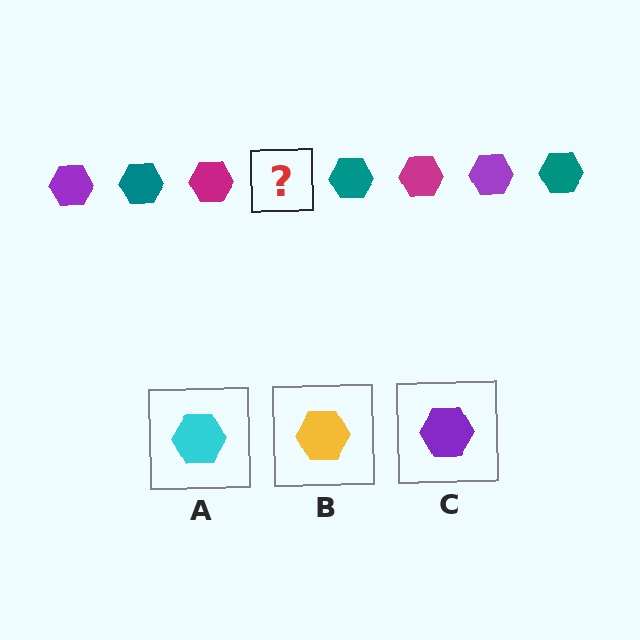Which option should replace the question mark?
Option C.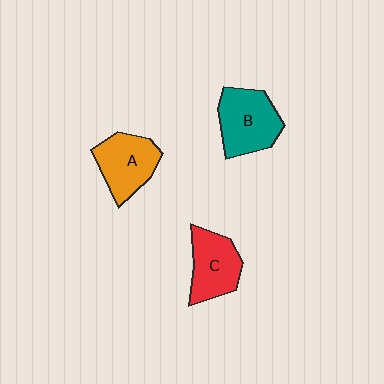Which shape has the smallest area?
Shape C (red).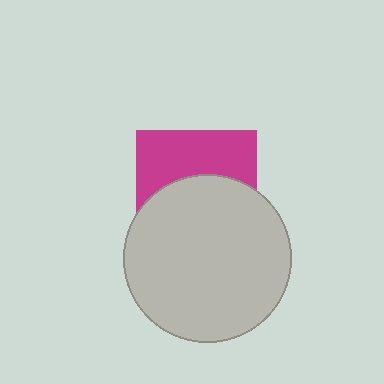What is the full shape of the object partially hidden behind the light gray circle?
The partially hidden object is a magenta square.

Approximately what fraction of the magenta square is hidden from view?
Roughly 55% of the magenta square is hidden behind the light gray circle.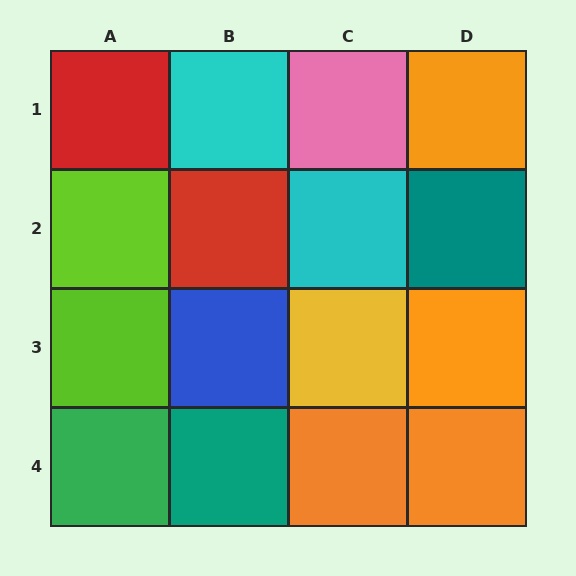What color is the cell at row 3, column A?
Lime.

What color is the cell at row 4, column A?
Green.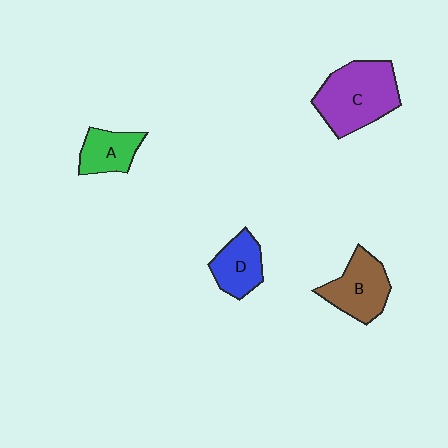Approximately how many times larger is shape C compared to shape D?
Approximately 1.9 times.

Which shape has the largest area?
Shape C (purple).